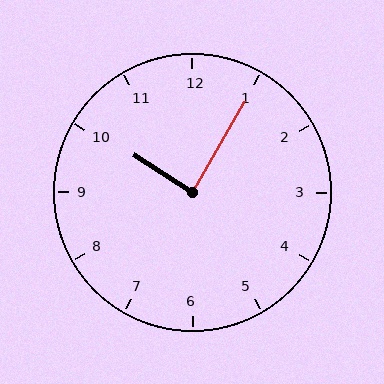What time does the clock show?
10:05.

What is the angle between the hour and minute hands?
Approximately 88 degrees.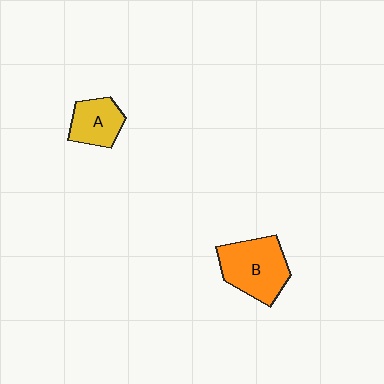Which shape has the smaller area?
Shape A (yellow).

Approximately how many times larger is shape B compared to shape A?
Approximately 1.6 times.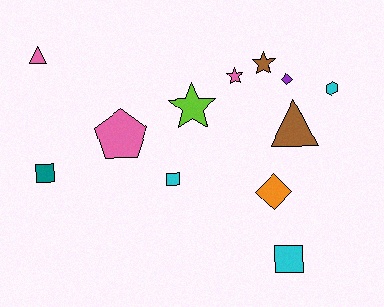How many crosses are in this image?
There are no crosses.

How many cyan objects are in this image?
There are 3 cyan objects.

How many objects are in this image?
There are 12 objects.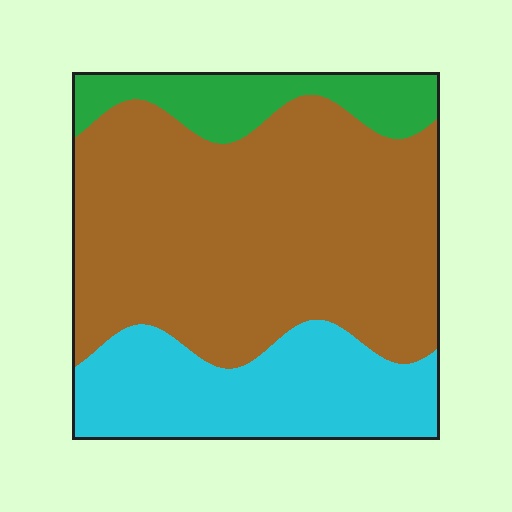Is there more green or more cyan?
Cyan.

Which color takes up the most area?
Brown, at roughly 60%.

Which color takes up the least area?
Green, at roughly 15%.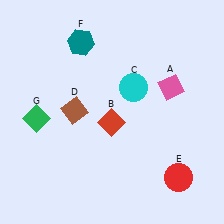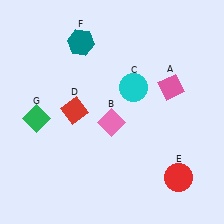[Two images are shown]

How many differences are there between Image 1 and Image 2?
There are 2 differences between the two images.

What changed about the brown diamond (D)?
In Image 1, D is brown. In Image 2, it changed to red.